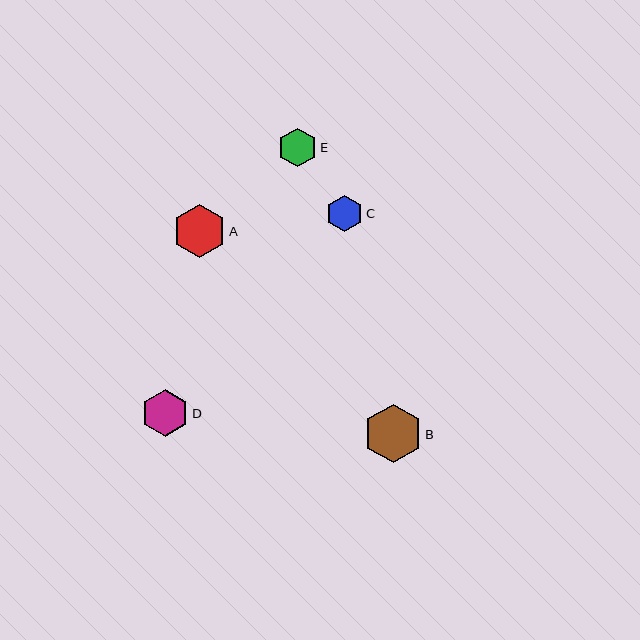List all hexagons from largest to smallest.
From largest to smallest: B, A, D, E, C.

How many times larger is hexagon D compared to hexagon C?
Hexagon D is approximately 1.3 times the size of hexagon C.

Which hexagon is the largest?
Hexagon B is the largest with a size of approximately 59 pixels.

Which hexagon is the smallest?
Hexagon C is the smallest with a size of approximately 37 pixels.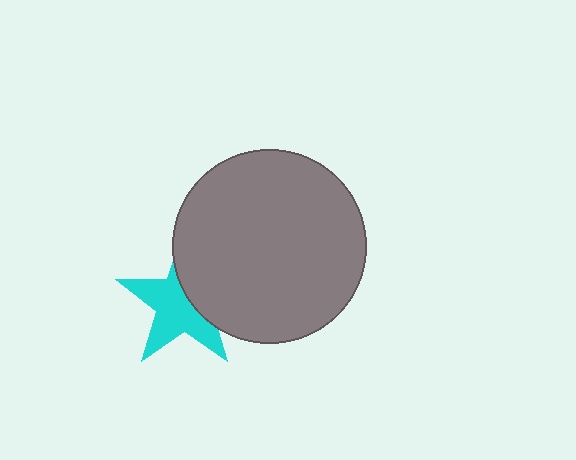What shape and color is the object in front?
The object in front is a gray circle.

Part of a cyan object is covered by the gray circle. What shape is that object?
It is a star.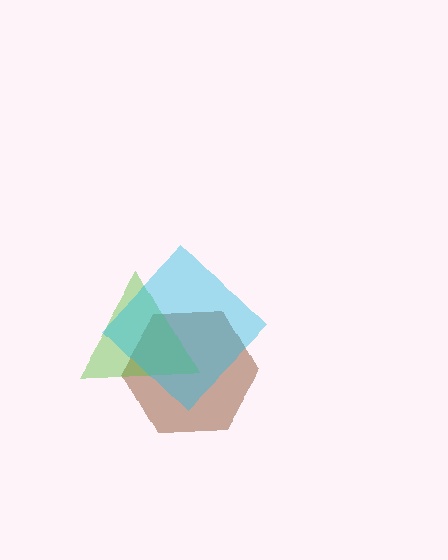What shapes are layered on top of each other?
The layered shapes are: a brown hexagon, a lime triangle, a cyan diamond.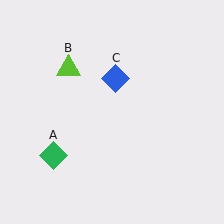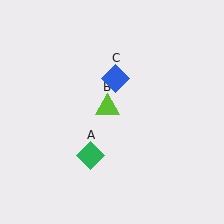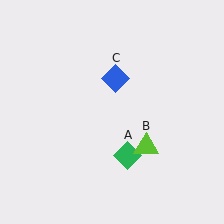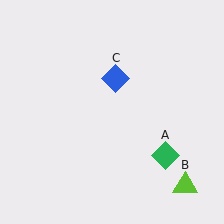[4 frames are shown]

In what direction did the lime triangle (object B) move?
The lime triangle (object B) moved down and to the right.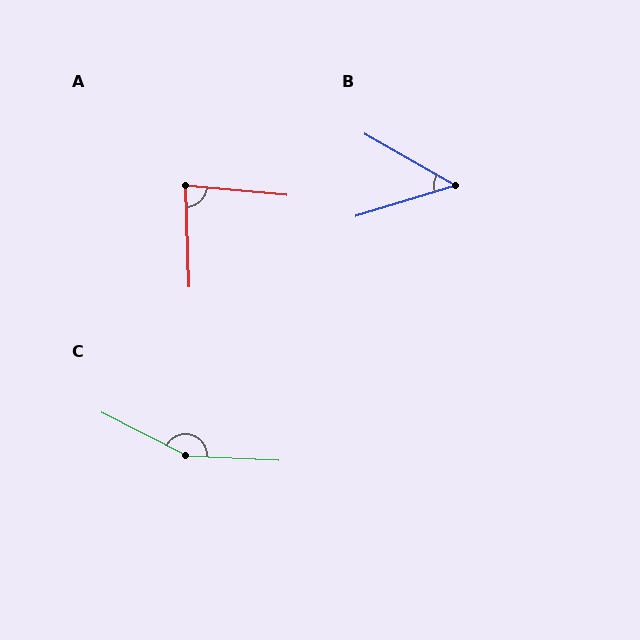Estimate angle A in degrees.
Approximately 83 degrees.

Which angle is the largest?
C, at approximately 156 degrees.